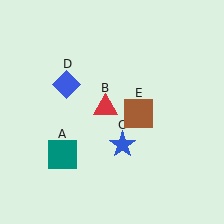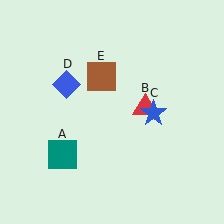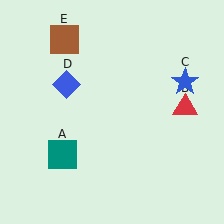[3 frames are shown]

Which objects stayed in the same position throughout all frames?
Teal square (object A) and blue diamond (object D) remained stationary.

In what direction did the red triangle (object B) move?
The red triangle (object B) moved right.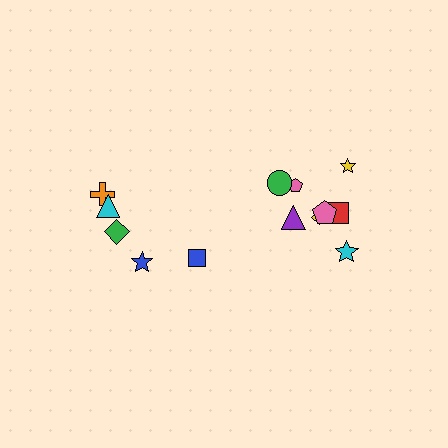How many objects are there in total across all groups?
There are 13 objects.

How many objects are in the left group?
There are 5 objects.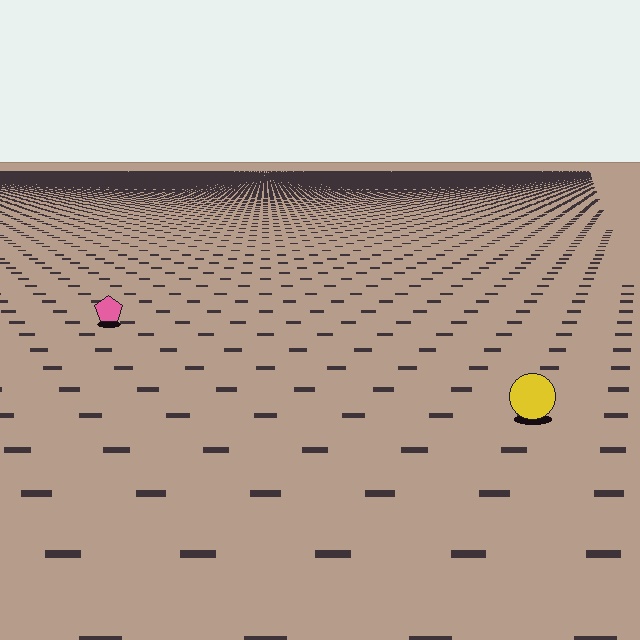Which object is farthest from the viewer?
The pink pentagon is farthest from the viewer. It appears smaller and the ground texture around it is denser.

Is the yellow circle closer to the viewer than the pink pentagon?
Yes. The yellow circle is closer — you can tell from the texture gradient: the ground texture is coarser near it.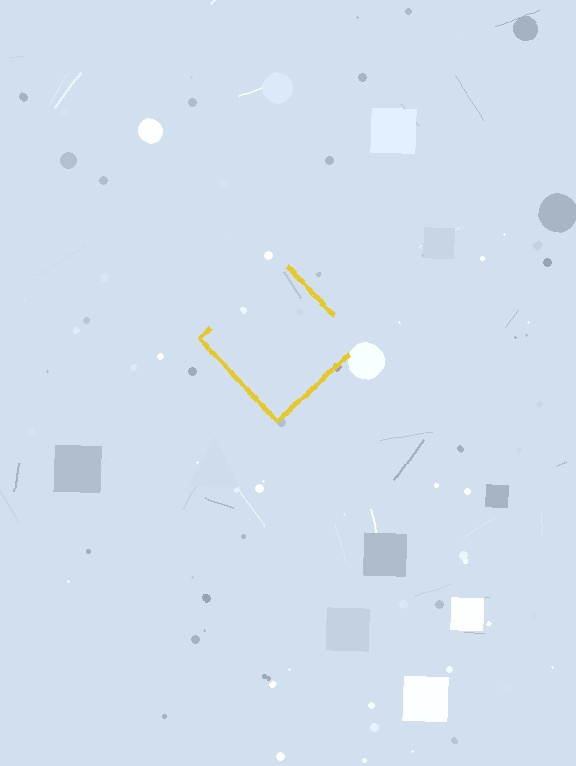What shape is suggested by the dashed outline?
The dashed outline suggests a diamond.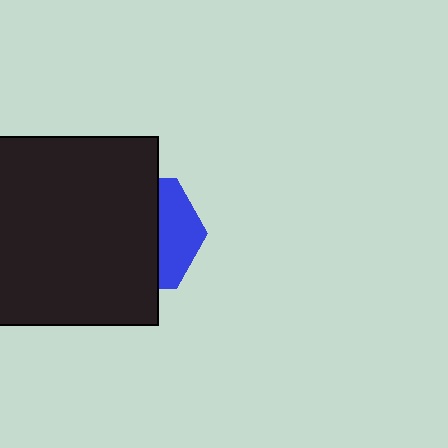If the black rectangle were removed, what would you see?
You would see the complete blue hexagon.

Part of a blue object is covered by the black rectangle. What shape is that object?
It is a hexagon.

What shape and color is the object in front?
The object in front is a black rectangle.